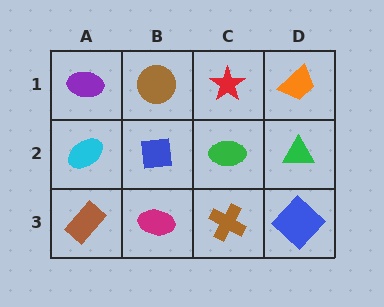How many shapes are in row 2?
4 shapes.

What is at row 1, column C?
A red star.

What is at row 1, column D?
An orange trapezoid.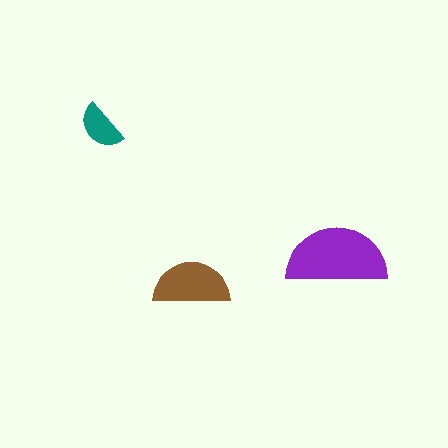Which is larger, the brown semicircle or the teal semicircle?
The brown one.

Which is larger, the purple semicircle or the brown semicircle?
The purple one.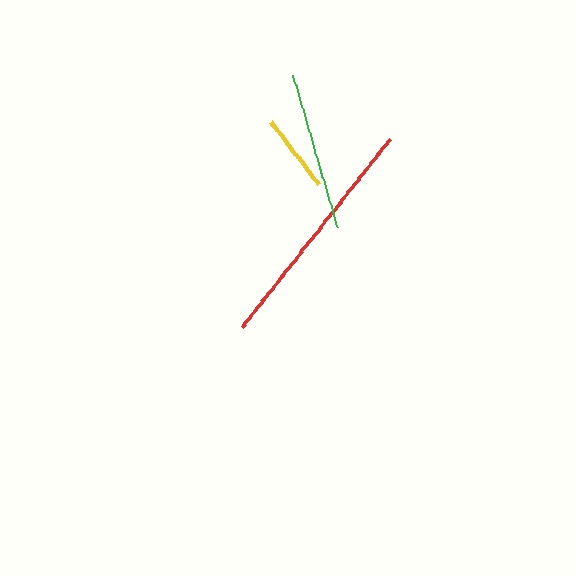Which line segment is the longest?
The red line is the longest at approximately 239 pixels.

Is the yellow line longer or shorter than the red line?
The red line is longer than the yellow line.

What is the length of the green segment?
The green segment is approximately 159 pixels long.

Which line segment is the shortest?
The yellow line is the shortest at approximately 79 pixels.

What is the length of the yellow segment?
The yellow segment is approximately 79 pixels long.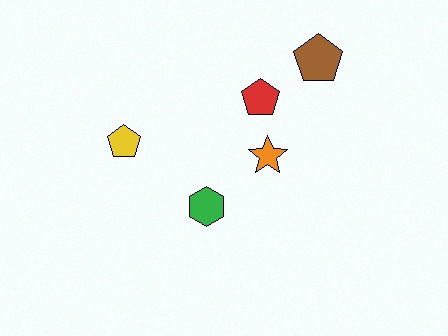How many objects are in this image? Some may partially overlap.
There are 5 objects.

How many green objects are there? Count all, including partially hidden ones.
There is 1 green object.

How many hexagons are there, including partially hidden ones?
There is 1 hexagon.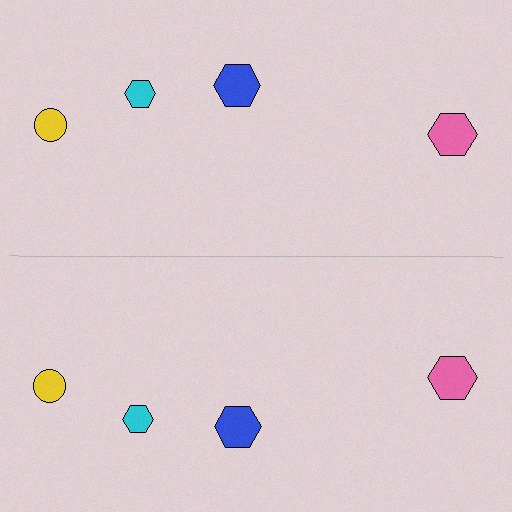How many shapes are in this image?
There are 8 shapes in this image.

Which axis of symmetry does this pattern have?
The pattern has a horizontal axis of symmetry running through the center of the image.